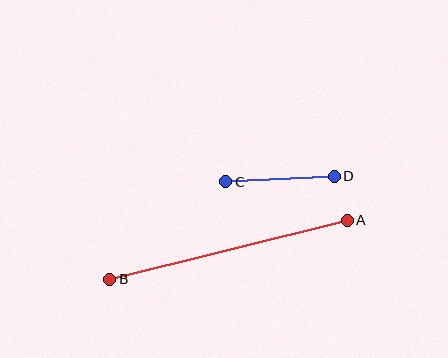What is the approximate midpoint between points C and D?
The midpoint is at approximately (280, 179) pixels.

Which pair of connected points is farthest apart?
Points A and B are farthest apart.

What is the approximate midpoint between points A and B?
The midpoint is at approximately (229, 250) pixels.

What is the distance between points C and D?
The distance is approximately 109 pixels.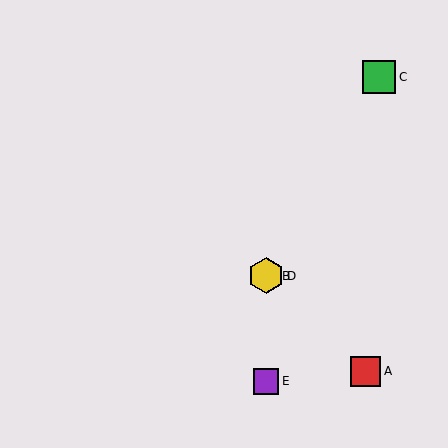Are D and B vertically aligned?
Yes, both are at x≈266.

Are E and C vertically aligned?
No, E is at x≈266 and C is at x≈379.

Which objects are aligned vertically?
Objects B, D, E are aligned vertically.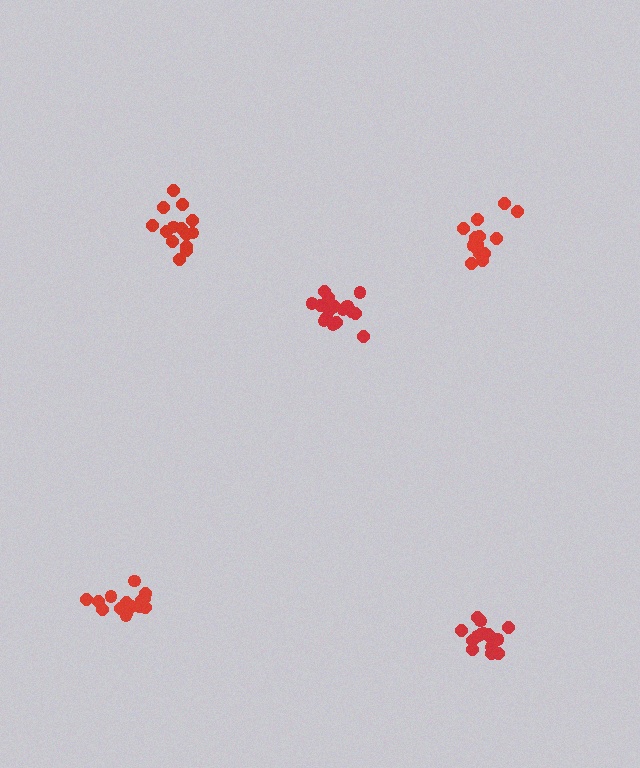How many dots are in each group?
Group 1: 14 dots, Group 2: 15 dots, Group 3: 14 dots, Group 4: 17 dots, Group 5: 16 dots (76 total).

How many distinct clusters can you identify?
There are 5 distinct clusters.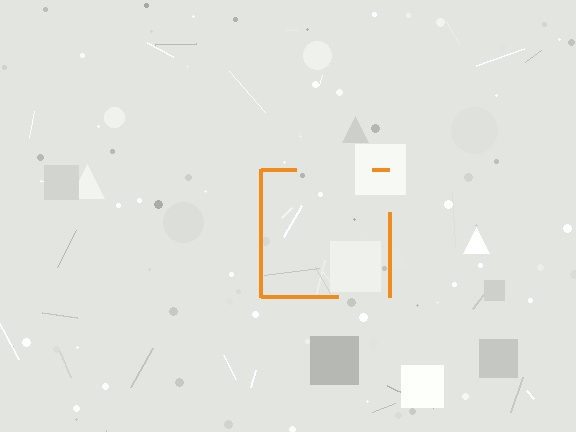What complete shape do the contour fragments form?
The contour fragments form a square.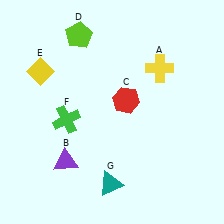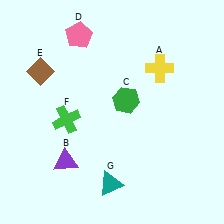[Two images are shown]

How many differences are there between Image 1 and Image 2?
There are 3 differences between the two images.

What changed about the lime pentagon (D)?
In Image 1, D is lime. In Image 2, it changed to pink.